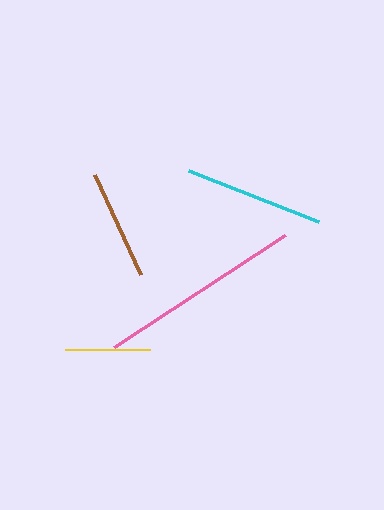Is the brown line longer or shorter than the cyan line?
The cyan line is longer than the brown line.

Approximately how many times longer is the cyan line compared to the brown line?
The cyan line is approximately 1.3 times the length of the brown line.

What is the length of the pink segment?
The pink segment is approximately 205 pixels long.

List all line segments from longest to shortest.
From longest to shortest: pink, cyan, brown, yellow.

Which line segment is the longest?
The pink line is the longest at approximately 205 pixels.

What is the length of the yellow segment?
The yellow segment is approximately 85 pixels long.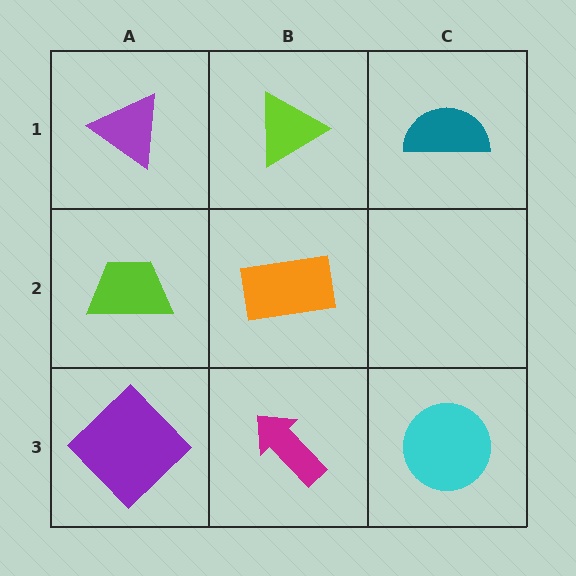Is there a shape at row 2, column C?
No, that cell is empty.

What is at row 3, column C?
A cyan circle.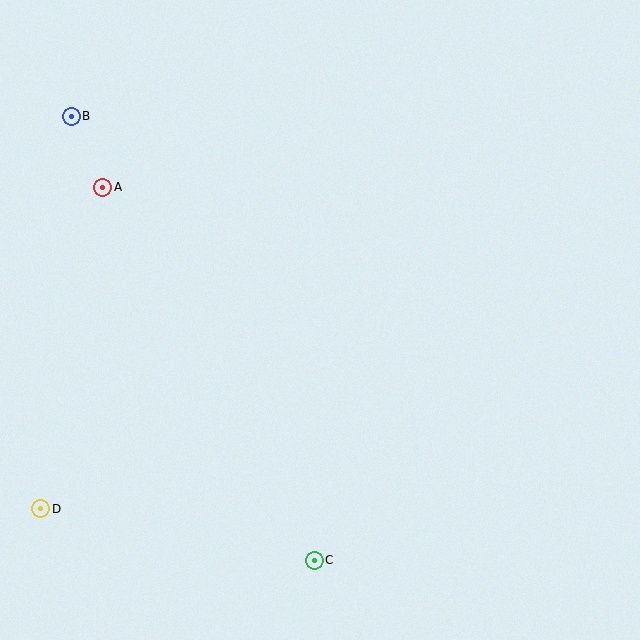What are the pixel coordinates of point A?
Point A is at (103, 187).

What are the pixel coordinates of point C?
Point C is at (314, 560).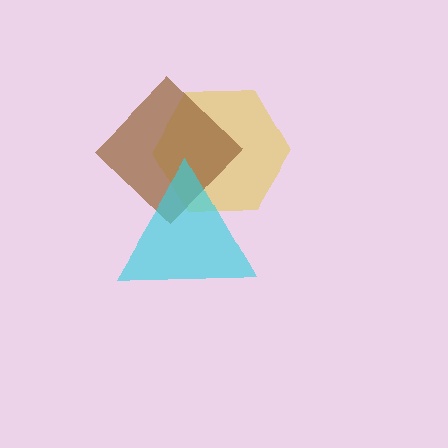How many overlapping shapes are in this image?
There are 3 overlapping shapes in the image.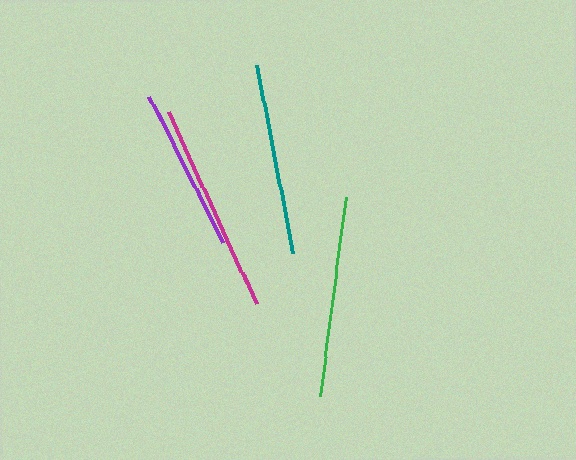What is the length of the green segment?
The green segment is approximately 200 pixels long.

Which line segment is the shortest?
The purple line is the shortest at approximately 163 pixels.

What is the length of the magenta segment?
The magenta segment is approximately 212 pixels long.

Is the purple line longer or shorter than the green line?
The green line is longer than the purple line.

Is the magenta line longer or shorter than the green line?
The magenta line is longer than the green line.